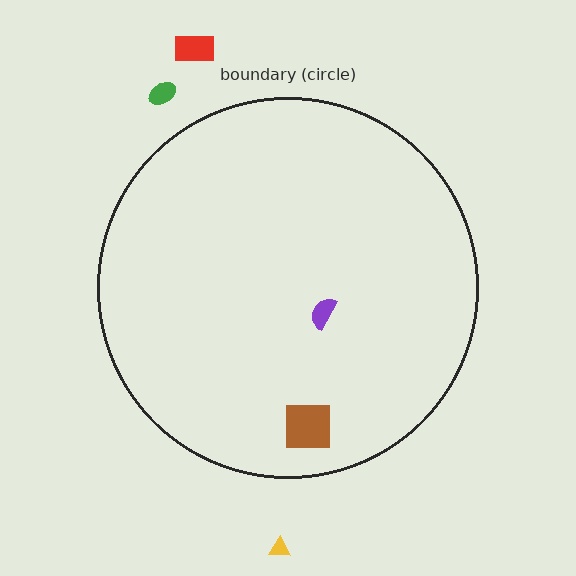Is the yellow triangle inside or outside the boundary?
Outside.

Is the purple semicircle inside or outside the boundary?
Inside.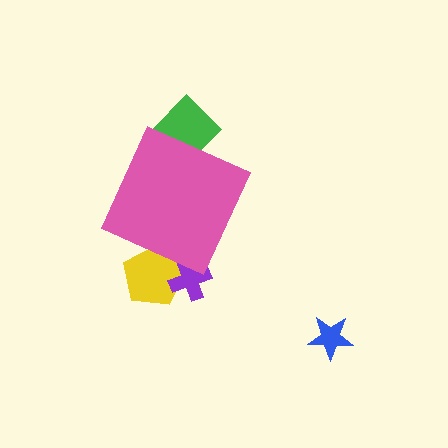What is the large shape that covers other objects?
A pink diamond.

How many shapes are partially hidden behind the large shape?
3 shapes are partially hidden.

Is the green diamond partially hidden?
Yes, the green diamond is partially hidden behind the pink diamond.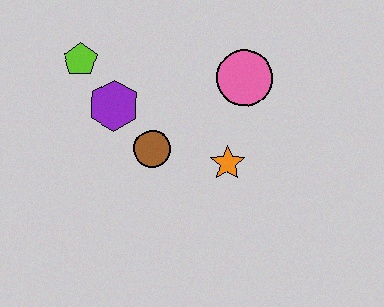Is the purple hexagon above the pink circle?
No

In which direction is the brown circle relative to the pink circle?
The brown circle is to the left of the pink circle.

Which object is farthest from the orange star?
The lime pentagon is farthest from the orange star.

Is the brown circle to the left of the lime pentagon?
No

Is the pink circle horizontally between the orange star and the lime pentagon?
No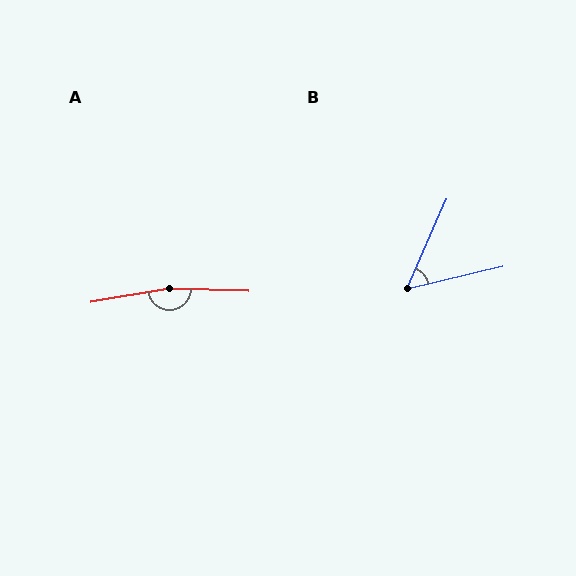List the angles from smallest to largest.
B (53°), A (169°).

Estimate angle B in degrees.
Approximately 53 degrees.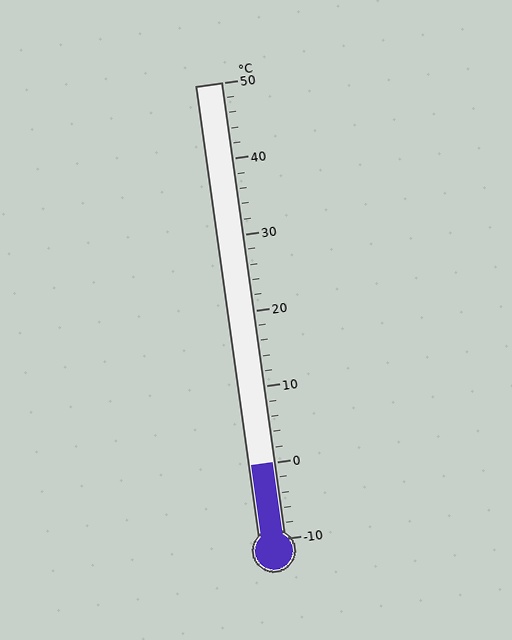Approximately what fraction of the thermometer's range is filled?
The thermometer is filled to approximately 15% of its range.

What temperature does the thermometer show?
The thermometer shows approximately 0°C.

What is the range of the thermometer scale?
The thermometer scale ranges from -10°C to 50°C.